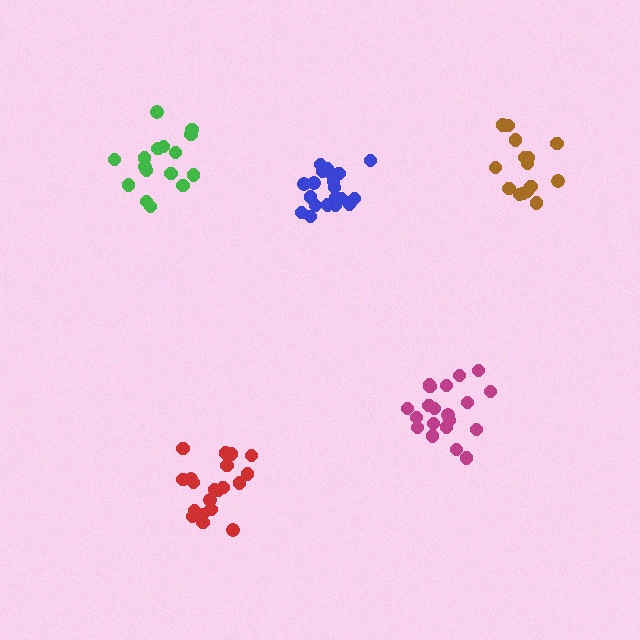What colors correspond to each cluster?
The clusters are colored: green, magenta, brown, red, blue.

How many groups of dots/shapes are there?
There are 5 groups.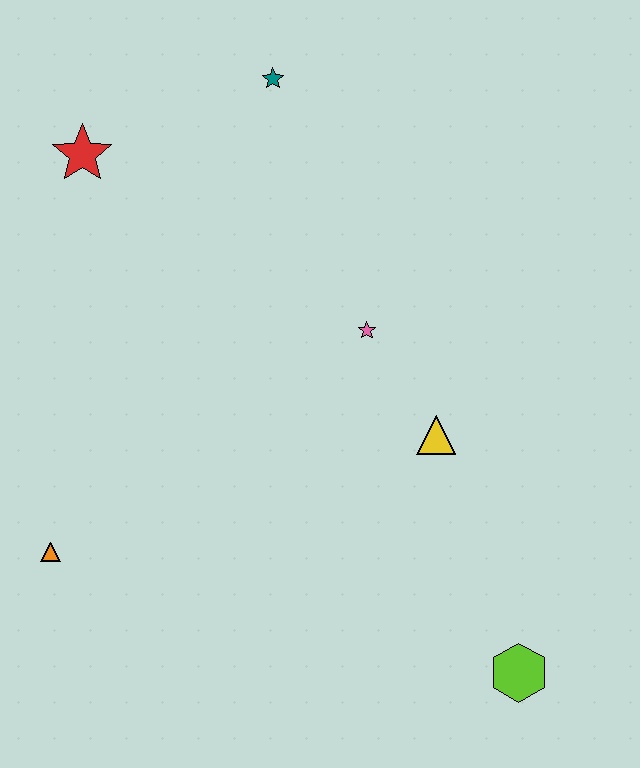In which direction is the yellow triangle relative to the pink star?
The yellow triangle is below the pink star.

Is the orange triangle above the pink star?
No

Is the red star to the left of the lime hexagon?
Yes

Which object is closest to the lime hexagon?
The yellow triangle is closest to the lime hexagon.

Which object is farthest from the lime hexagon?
The red star is farthest from the lime hexagon.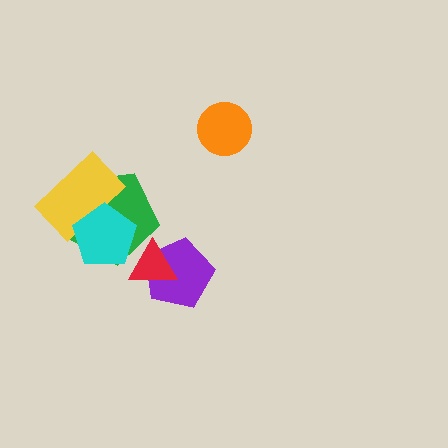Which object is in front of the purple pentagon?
The red triangle is in front of the purple pentagon.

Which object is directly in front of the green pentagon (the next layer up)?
The yellow rectangle is directly in front of the green pentagon.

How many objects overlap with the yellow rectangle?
2 objects overlap with the yellow rectangle.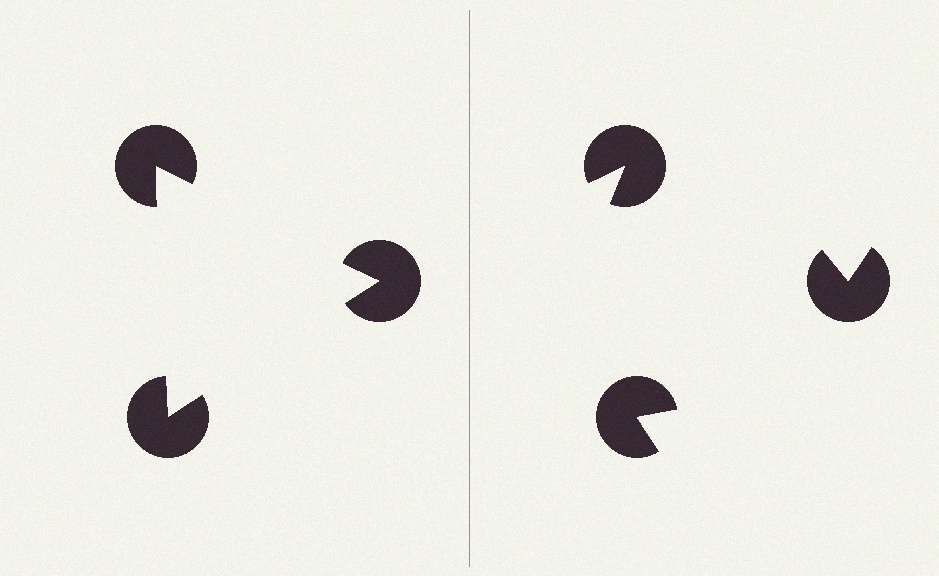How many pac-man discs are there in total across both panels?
6 — 3 on each side.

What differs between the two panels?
The pac-man discs are positioned identically on both sides; only the wedge orientations differ. On the left they align to a triangle; on the right they are misaligned.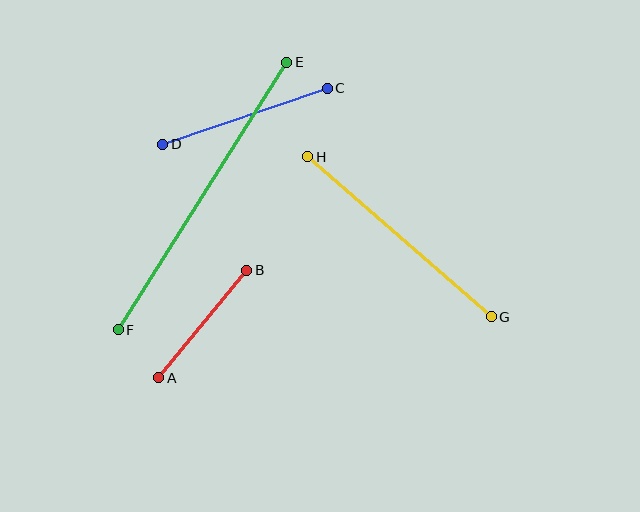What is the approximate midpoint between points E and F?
The midpoint is at approximately (202, 196) pixels.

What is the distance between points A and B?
The distance is approximately 139 pixels.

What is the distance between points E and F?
The distance is approximately 316 pixels.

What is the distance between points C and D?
The distance is approximately 174 pixels.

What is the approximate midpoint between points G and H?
The midpoint is at approximately (400, 237) pixels.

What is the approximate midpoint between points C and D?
The midpoint is at approximately (245, 116) pixels.